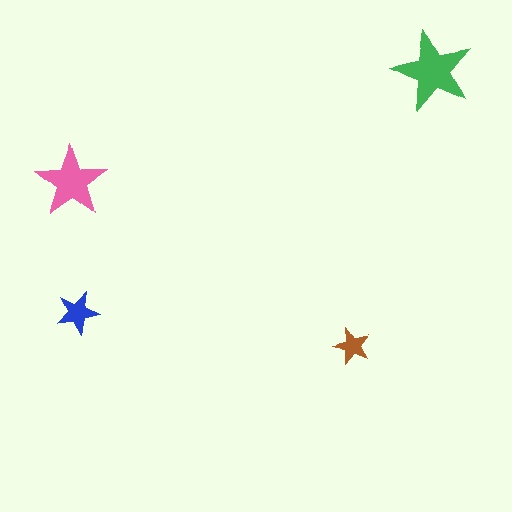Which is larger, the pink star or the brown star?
The pink one.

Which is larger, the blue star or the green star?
The green one.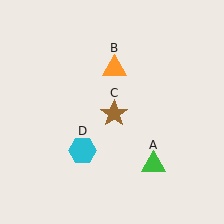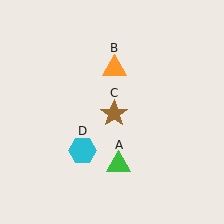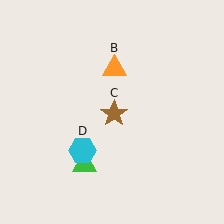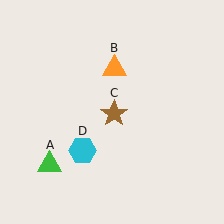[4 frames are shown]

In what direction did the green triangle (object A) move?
The green triangle (object A) moved left.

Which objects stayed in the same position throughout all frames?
Orange triangle (object B) and brown star (object C) and cyan hexagon (object D) remained stationary.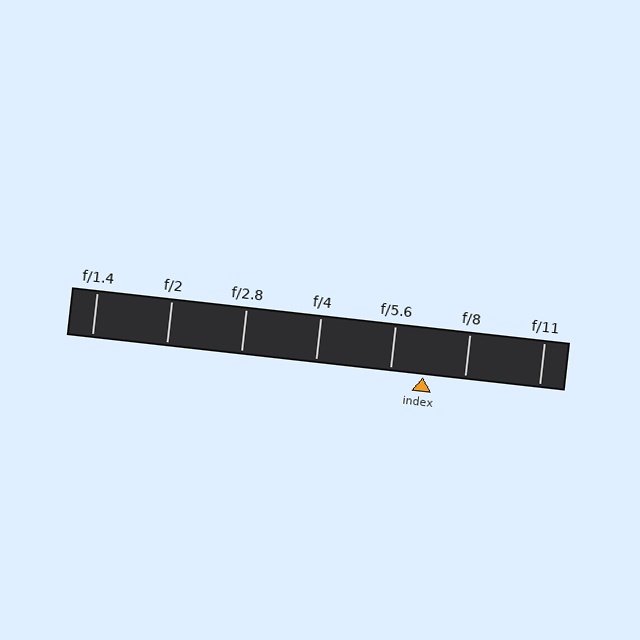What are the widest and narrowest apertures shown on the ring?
The widest aperture shown is f/1.4 and the narrowest is f/11.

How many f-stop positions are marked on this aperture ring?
There are 7 f-stop positions marked.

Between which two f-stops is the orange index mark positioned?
The index mark is between f/5.6 and f/8.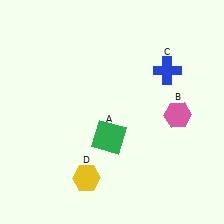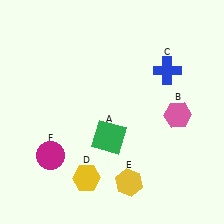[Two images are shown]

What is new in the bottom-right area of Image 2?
A yellow hexagon (E) was added in the bottom-right area of Image 2.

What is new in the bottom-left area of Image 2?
A magenta circle (F) was added in the bottom-left area of Image 2.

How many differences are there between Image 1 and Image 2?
There are 2 differences between the two images.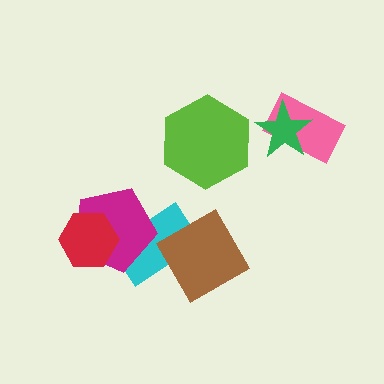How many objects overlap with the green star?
1 object overlaps with the green star.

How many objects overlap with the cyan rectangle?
2 objects overlap with the cyan rectangle.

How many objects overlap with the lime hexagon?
0 objects overlap with the lime hexagon.